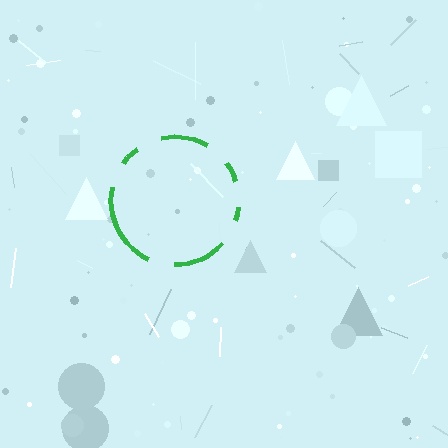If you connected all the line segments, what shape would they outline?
They would outline a circle.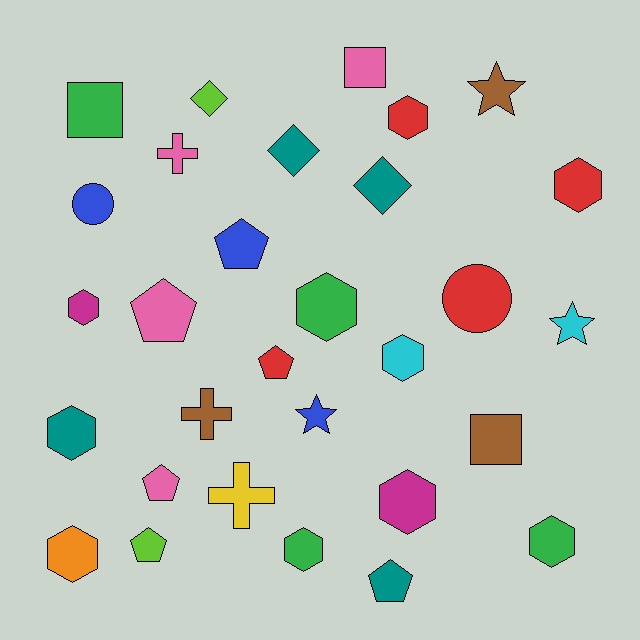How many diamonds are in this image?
There are 3 diamonds.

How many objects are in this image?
There are 30 objects.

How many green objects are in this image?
There are 4 green objects.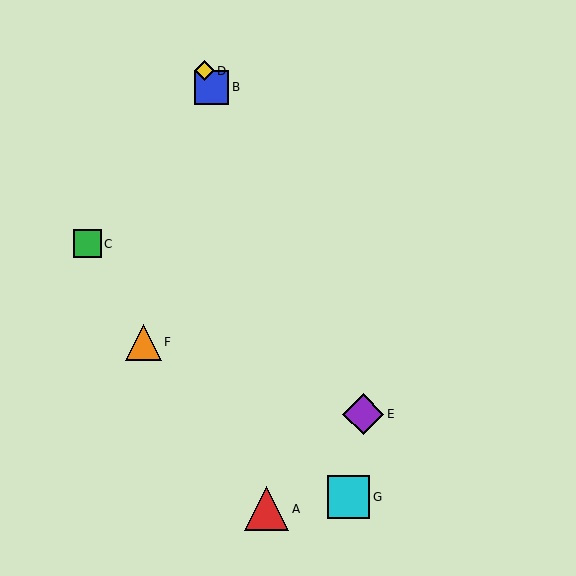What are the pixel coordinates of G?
Object G is at (349, 497).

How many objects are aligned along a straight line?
3 objects (B, D, E) are aligned along a straight line.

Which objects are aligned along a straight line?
Objects B, D, E are aligned along a straight line.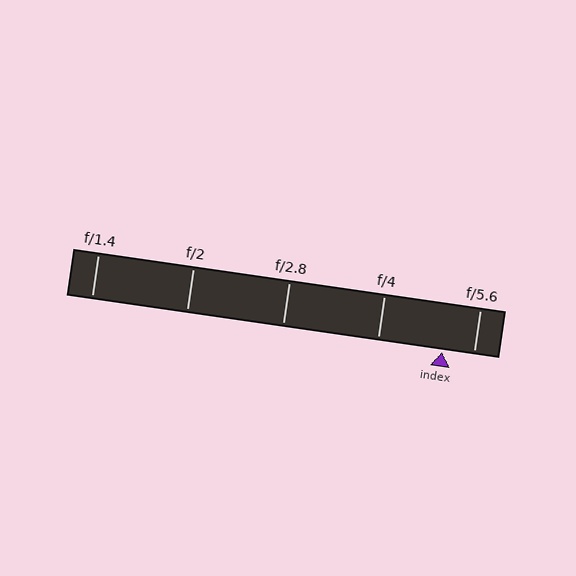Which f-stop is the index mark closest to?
The index mark is closest to f/5.6.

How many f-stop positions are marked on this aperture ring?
There are 5 f-stop positions marked.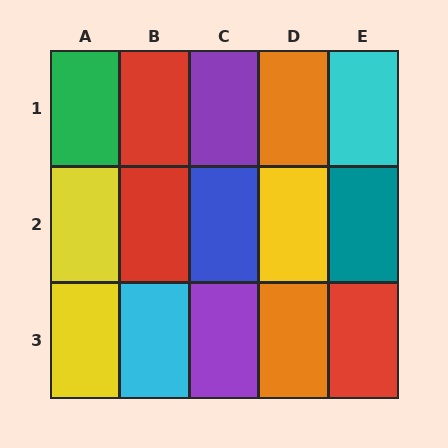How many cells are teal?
1 cell is teal.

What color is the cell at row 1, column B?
Red.